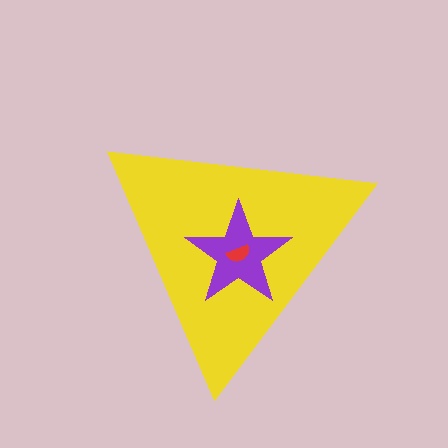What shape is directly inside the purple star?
The red semicircle.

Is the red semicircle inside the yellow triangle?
Yes.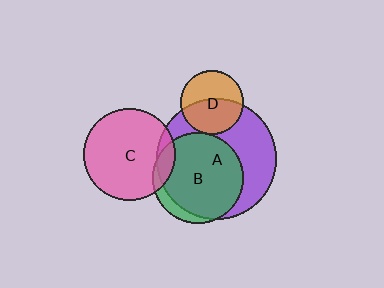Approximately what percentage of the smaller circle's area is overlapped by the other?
Approximately 10%.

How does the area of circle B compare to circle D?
Approximately 2.0 times.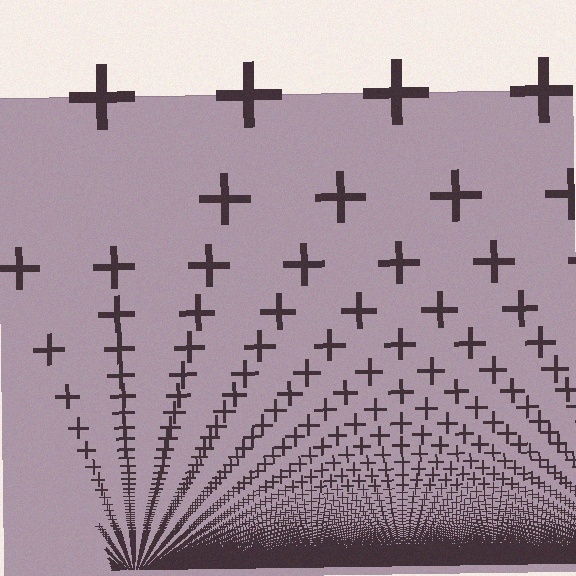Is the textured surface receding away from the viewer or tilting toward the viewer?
The surface appears to tilt toward the viewer. Texture elements get larger and sparser toward the top.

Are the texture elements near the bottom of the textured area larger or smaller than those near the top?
Smaller. The gradient is inverted — elements near the bottom are smaller and denser.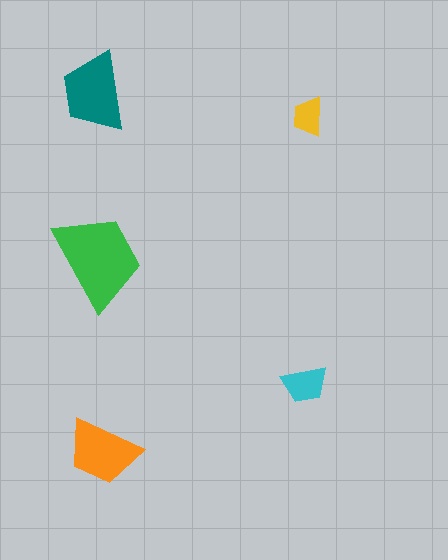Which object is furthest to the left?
The teal trapezoid is leftmost.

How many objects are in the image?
There are 5 objects in the image.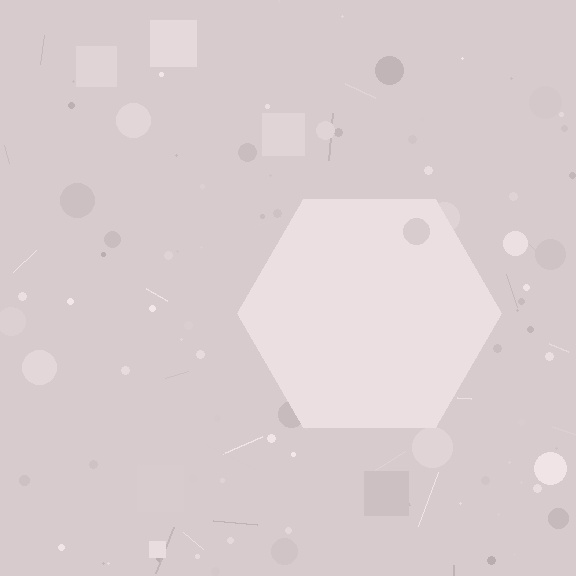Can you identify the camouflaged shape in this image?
The camouflaged shape is a hexagon.